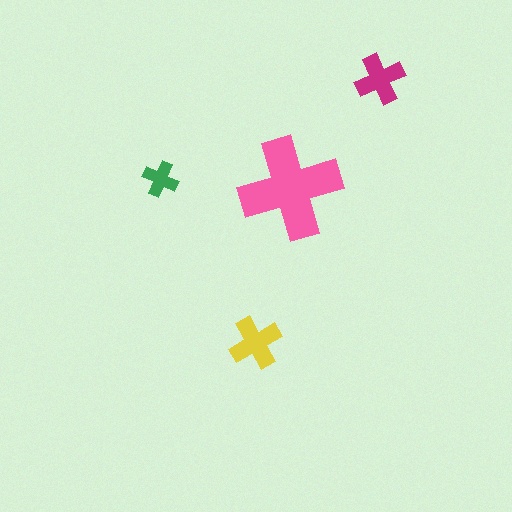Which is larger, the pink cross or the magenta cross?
The pink one.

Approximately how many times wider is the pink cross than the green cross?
About 3 times wider.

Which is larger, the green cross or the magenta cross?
The magenta one.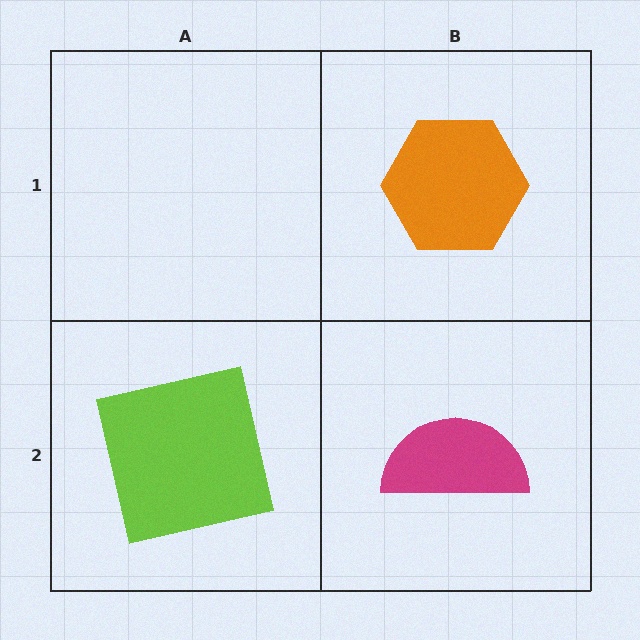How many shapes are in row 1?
1 shape.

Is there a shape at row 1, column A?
No, that cell is empty.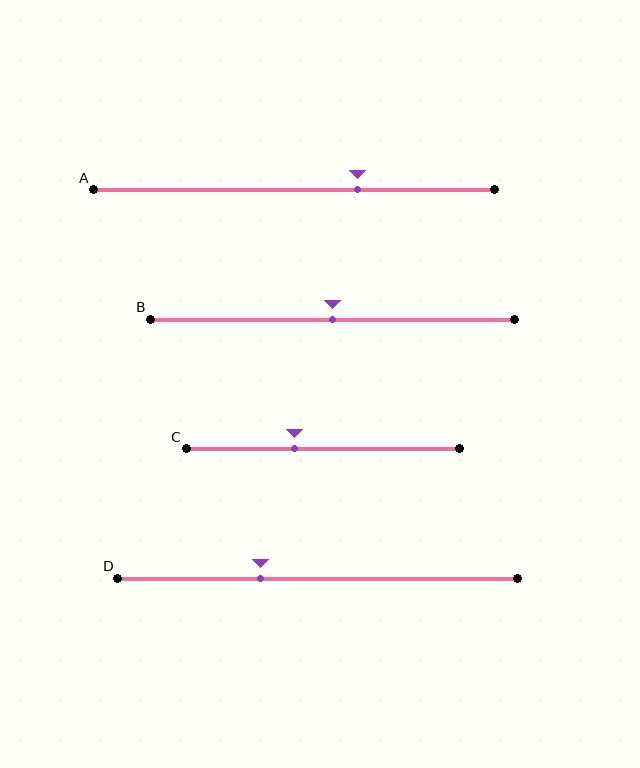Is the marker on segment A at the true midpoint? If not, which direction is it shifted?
No, the marker on segment A is shifted to the right by about 16% of the segment length.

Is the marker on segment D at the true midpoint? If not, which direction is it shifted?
No, the marker on segment D is shifted to the left by about 14% of the segment length.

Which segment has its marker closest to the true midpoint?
Segment B has its marker closest to the true midpoint.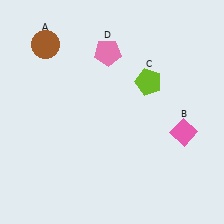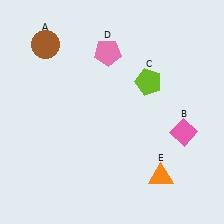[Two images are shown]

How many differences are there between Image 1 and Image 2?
There is 1 difference between the two images.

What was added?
An orange triangle (E) was added in Image 2.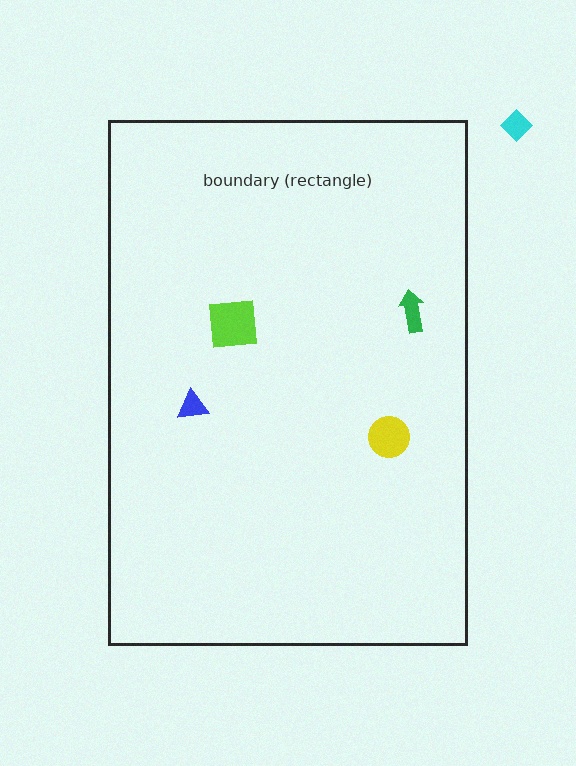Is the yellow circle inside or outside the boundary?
Inside.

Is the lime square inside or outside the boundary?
Inside.